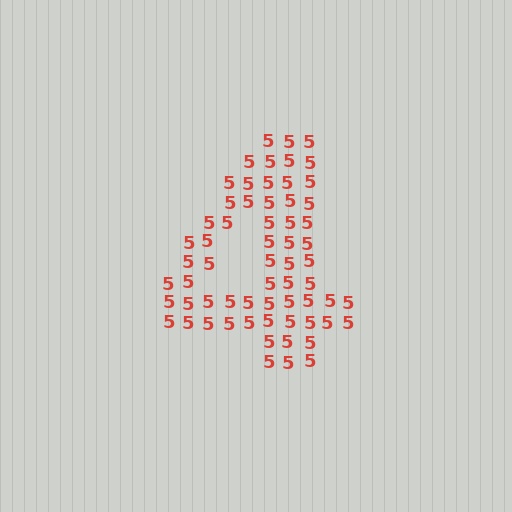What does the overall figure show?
The overall figure shows the digit 4.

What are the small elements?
The small elements are digit 5's.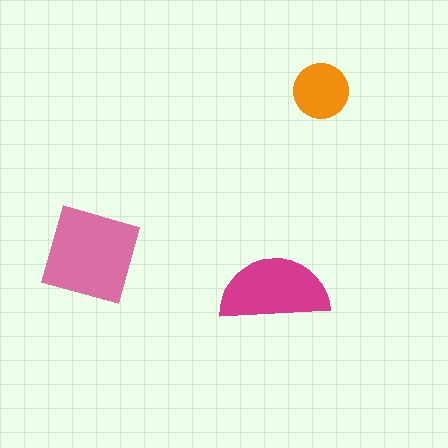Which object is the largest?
The pink diamond.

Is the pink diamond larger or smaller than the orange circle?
Larger.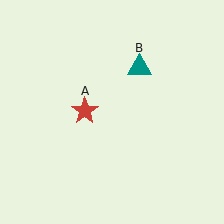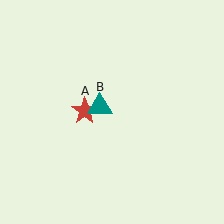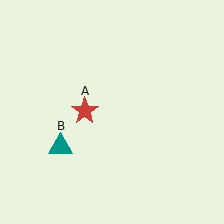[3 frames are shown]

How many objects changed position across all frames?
1 object changed position: teal triangle (object B).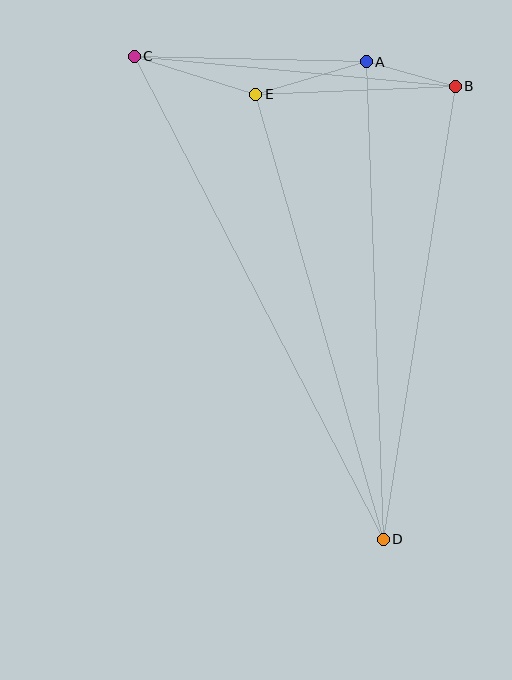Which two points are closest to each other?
Points A and B are closest to each other.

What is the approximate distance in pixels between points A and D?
The distance between A and D is approximately 478 pixels.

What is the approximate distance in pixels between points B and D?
The distance between B and D is approximately 459 pixels.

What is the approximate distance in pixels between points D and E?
The distance between D and E is approximately 463 pixels.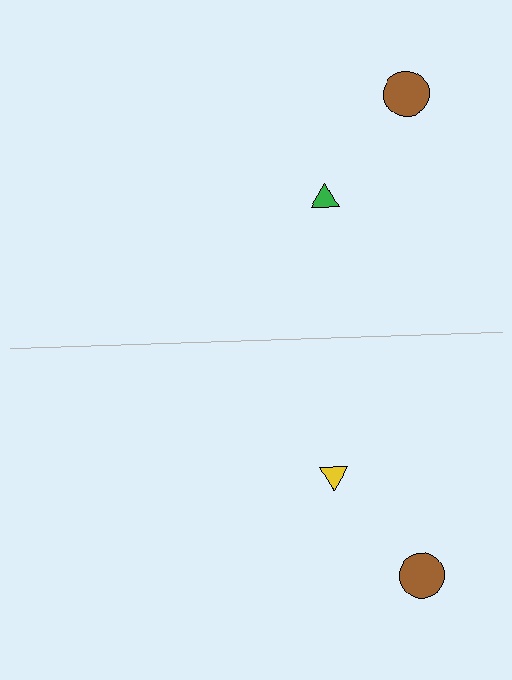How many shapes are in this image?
There are 4 shapes in this image.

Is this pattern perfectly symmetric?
No, the pattern is not perfectly symmetric. The yellow triangle on the bottom side breaks the symmetry — its mirror counterpart is green.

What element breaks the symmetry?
The yellow triangle on the bottom side breaks the symmetry — its mirror counterpart is green.